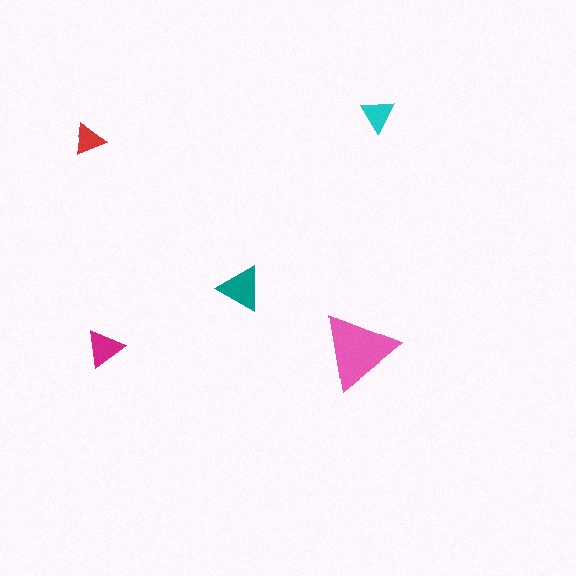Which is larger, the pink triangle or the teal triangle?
The pink one.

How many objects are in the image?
There are 5 objects in the image.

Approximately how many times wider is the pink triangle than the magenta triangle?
About 2 times wider.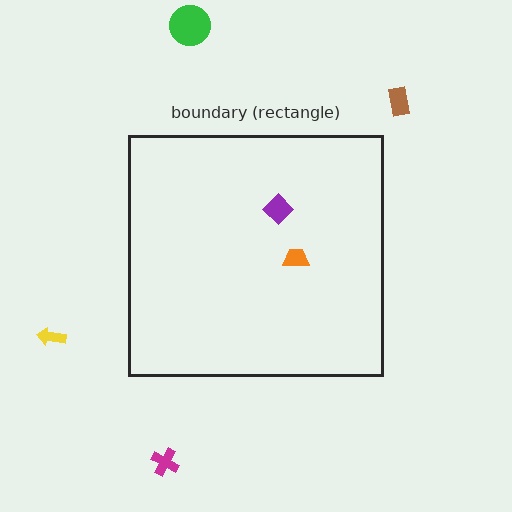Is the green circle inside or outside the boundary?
Outside.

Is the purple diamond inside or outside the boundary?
Inside.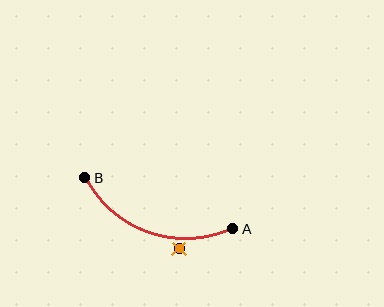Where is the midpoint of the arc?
The arc midpoint is the point on the curve farthest from the straight line joining A and B. It sits below that line.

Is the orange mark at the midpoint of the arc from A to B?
No — the orange mark does not lie on the arc at all. It sits slightly outside the curve.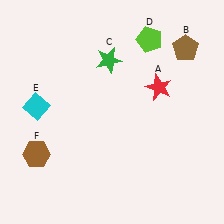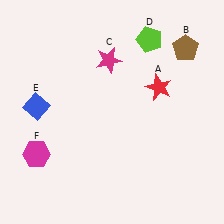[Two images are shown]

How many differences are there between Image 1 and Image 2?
There are 3 differences between the two images.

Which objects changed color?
C changed from green to magenta. E changed from cyan to blue. F changed from brown to magenta.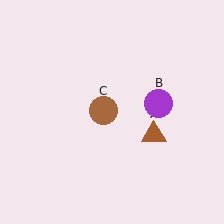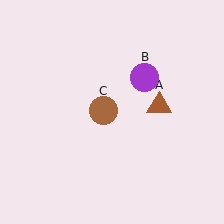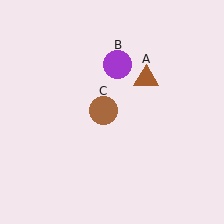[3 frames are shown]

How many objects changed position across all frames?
2 objects changed position: brown triangle (object A), purple circle (object B).